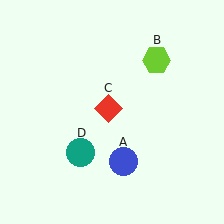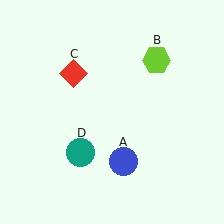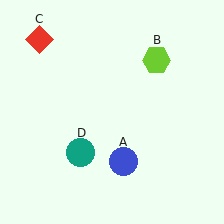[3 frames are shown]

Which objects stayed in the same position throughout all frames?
Blue circle (object A) and lime hexagon (object B) and teal circle (object D) remained stationary.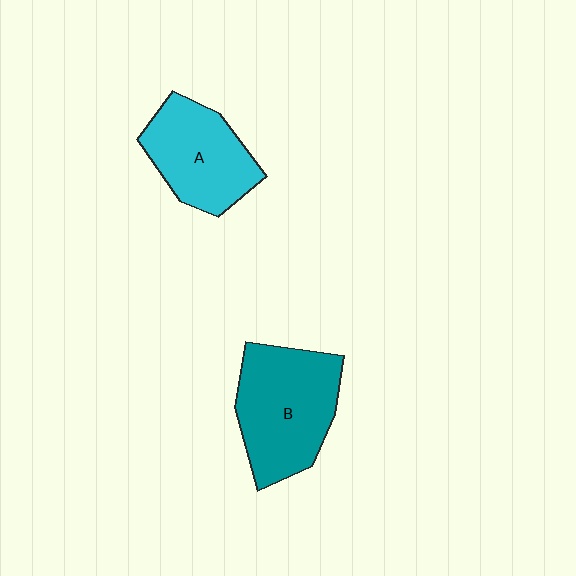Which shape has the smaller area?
Shape A (cyan).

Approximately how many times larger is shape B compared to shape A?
Approximately 1.2 times.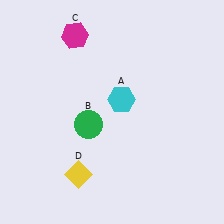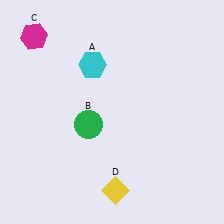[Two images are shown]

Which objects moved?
The objects that moved are: the cyan hexagon (A), the magenta hexagon (C), the yellow diamond (D).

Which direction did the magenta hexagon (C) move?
The magenta hexagon (C) moved left.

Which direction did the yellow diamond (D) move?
The yellow diamond (D) moved right.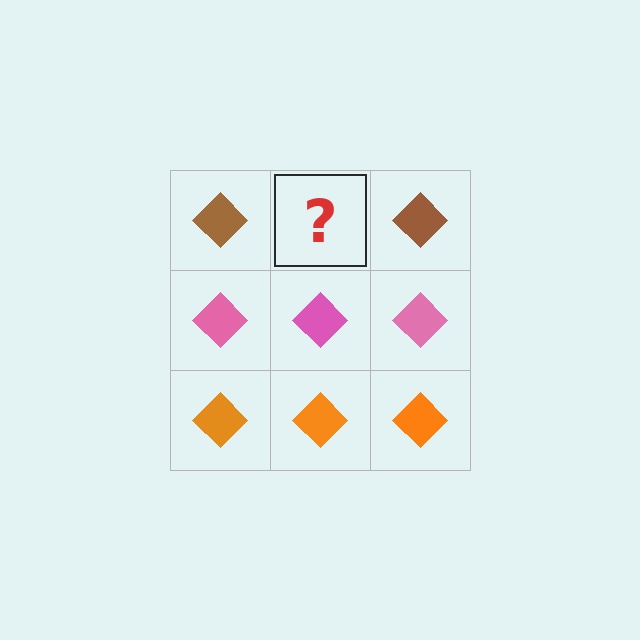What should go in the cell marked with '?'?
The missing cell should contain a brown diamond.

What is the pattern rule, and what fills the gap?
The rule is that each row has a consistent color. The gap should be filled with a brown diamond.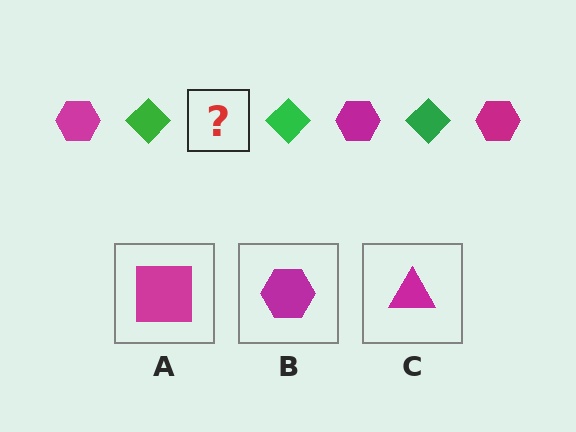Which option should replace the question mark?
Option B.